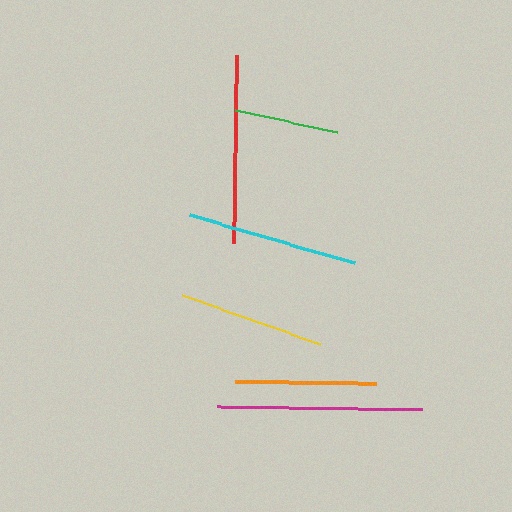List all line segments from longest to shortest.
From longest to shortest: magenta, red, cyan, yellow, orange, green.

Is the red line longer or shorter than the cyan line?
The red line is longer than the cyan line.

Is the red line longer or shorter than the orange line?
The red line is longer than the orange line.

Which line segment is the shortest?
The green line is the shortest at approximately 105 pixels.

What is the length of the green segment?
The green segment is approximately 105 pixels long.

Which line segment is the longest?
The magenta line is the longest at approximately 205 pixels.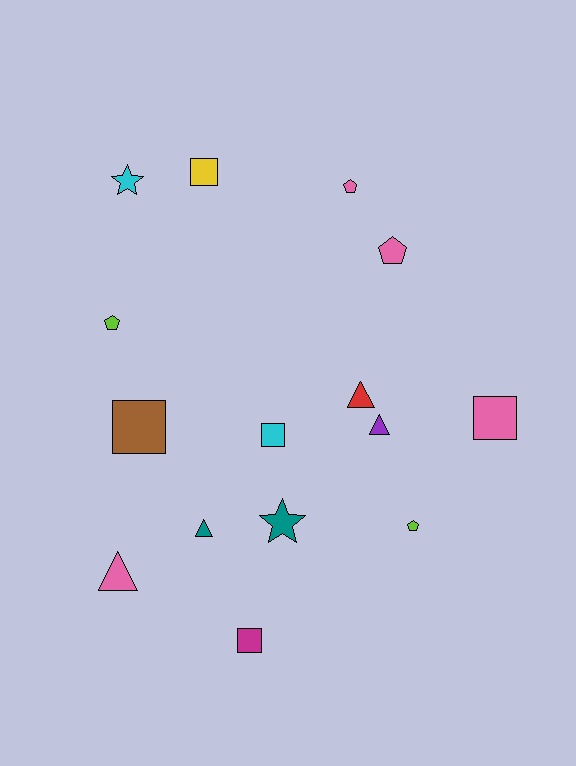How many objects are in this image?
There are 15 objects.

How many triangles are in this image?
There are 4 triangles.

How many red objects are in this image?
There is 1 red object.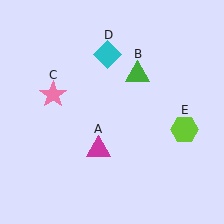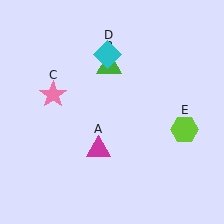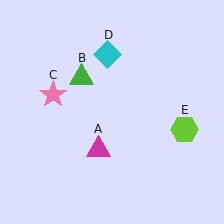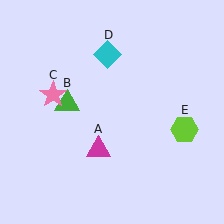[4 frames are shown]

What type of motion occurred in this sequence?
The green triangle (object B) rotated counterclockwise around the center of the scene.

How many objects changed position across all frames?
1 object changed position: green triangle (object B).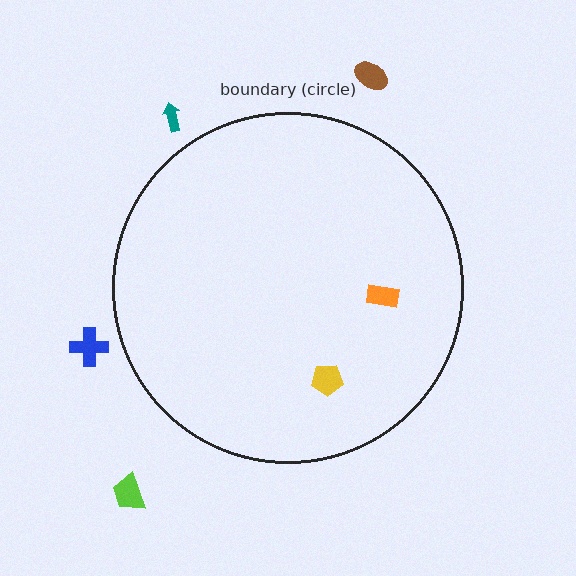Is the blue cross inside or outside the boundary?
Outside.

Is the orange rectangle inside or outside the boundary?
Inside.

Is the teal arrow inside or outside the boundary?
Outside.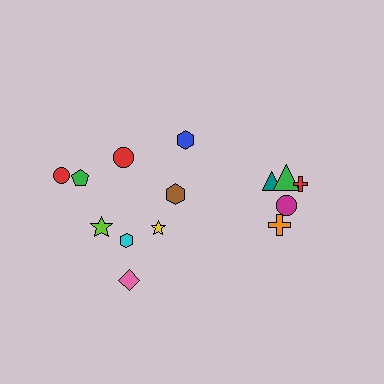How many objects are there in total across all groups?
There are 14 objects.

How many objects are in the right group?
There are 6 objects.